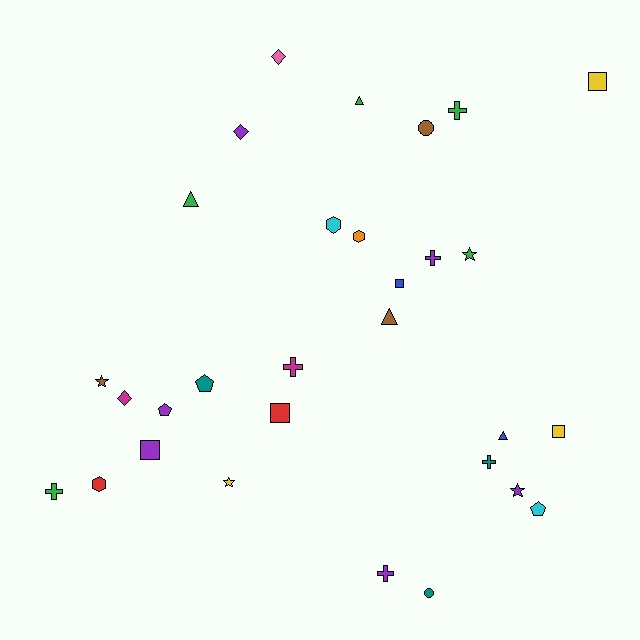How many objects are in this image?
There are 30 objects.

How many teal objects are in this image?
There are 3 teal objects.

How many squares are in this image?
There are 5 squares.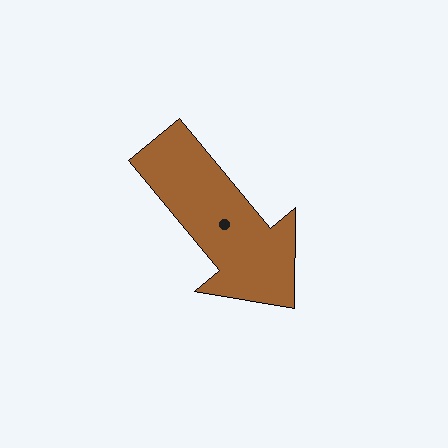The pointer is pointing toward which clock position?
Roughly 5 o'clock.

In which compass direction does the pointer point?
Southeast.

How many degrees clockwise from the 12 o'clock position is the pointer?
Approximately 140 degrees.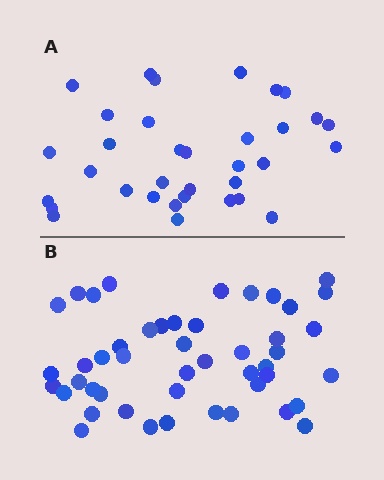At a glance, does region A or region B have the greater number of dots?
Region B (the bottom region) has more dots.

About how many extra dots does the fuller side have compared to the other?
Region B has approximately 15 more dots than region A.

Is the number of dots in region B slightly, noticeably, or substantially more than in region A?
Region B has noticeably more, but not dramatically so. The ratio is roughly 1.4 to 1.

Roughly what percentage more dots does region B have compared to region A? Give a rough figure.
About 40% more.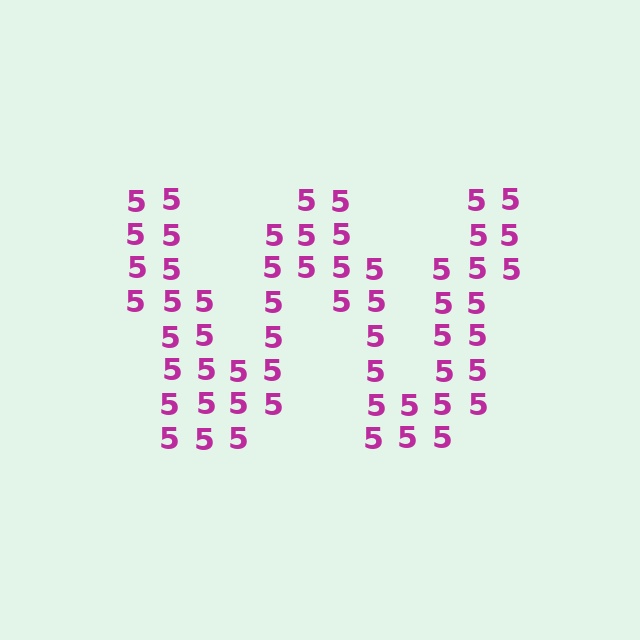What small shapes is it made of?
It is made of small digit 5's.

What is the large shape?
The large shape is the letter W.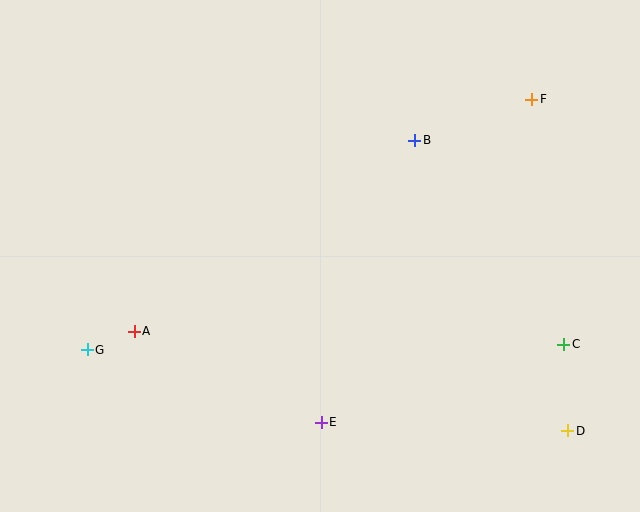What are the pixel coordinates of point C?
Point C is at (564, 344).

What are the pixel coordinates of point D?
Point D is at (568, 431).